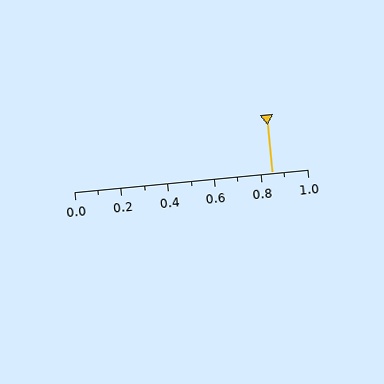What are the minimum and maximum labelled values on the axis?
The axis runs from 0.0 to 1.0.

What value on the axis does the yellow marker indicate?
The marker indicates approximately 0.85.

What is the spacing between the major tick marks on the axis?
The major ticks are spaced 0.2 apart.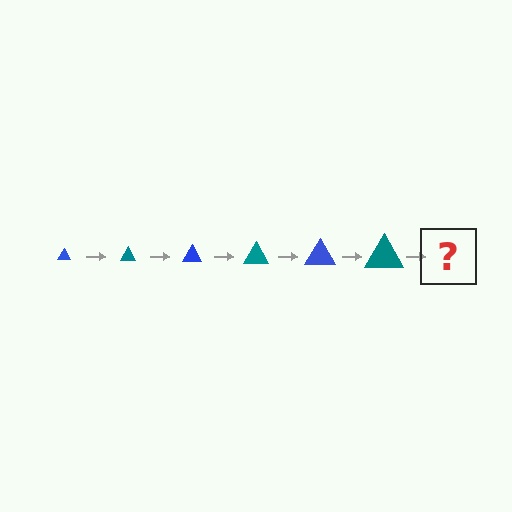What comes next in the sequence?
The next element should be a blue triangle, larger than the previous one.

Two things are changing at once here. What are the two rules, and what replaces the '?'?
The two rules are that the triangle grows larger each step and the color cycles through blue and teal. The '?' should be a blue triangle, larger than the previous one.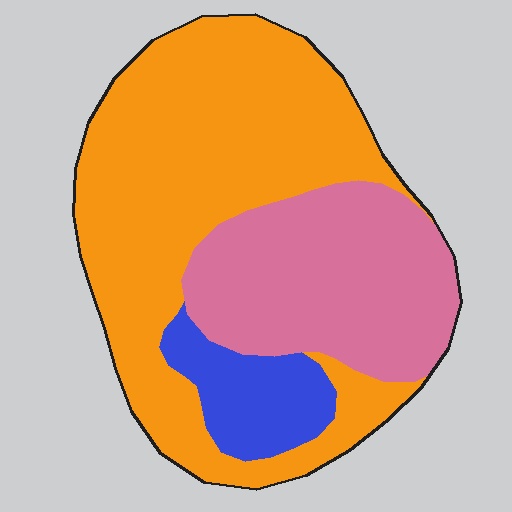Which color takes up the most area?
Orange, at roughly 60%.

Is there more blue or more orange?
Orange.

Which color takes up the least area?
Blue, at roughly 10%.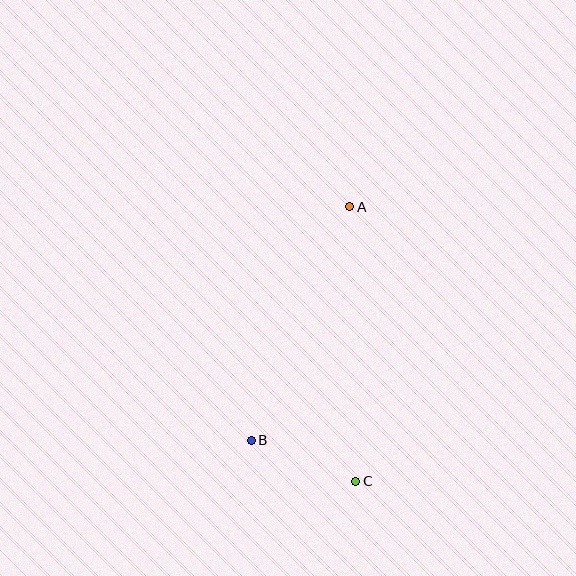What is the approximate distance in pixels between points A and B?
The distance between A and B is approximately 253 pixels.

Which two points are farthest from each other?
Points A and C are farthest from each other.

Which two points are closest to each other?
Points B and C are closest to each other.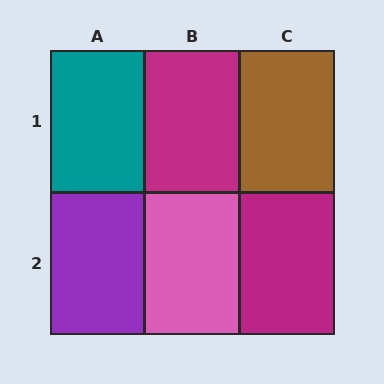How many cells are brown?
1 cell is brown.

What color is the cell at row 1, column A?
Teal.